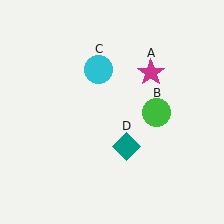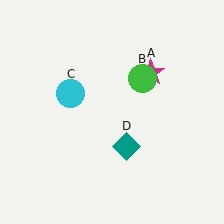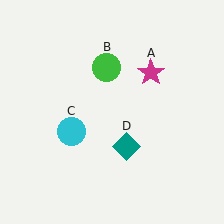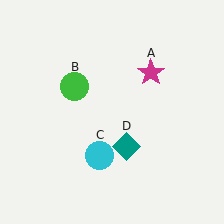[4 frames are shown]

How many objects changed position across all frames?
2 objects changed position: green circle (object B), cyan circle (object C).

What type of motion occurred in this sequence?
The green circle (object B), cyan circle (object C) rotated counterclockwise around the center of the scene.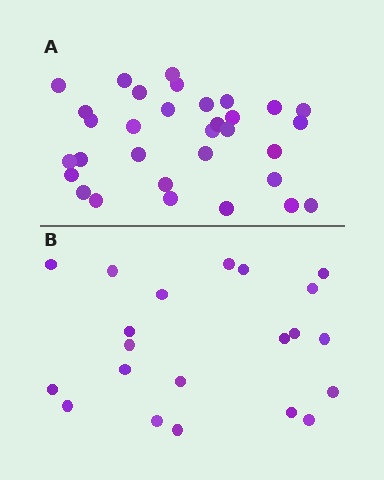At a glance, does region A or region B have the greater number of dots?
Region A (the top region) has more dots.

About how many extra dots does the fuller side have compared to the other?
Region A has roughly 12 or so more dots than region B.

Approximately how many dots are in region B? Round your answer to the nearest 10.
About 20 dots. (The exact count is 21, which rounds to 20.)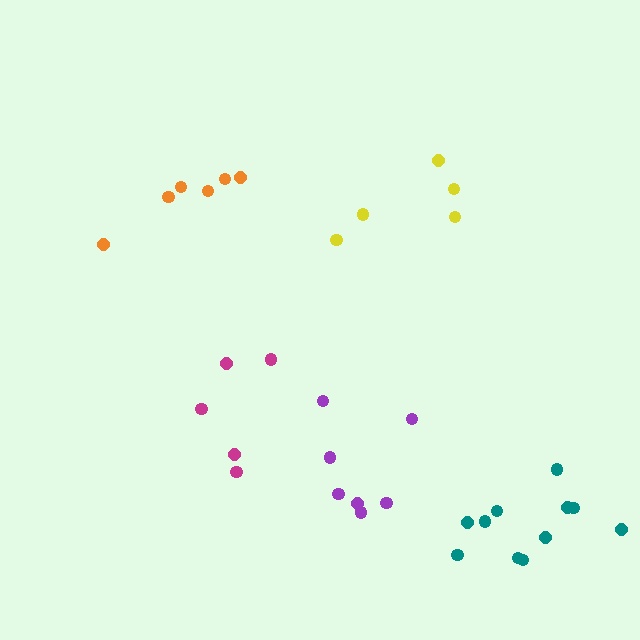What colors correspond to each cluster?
The clusters are colored: yellow, magenta, orange, teal, purple.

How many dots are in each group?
Group 1: 5 dots, Group 2: 5 dots, Group 3: 6 dots, Group 4: 11 dots, Group 5: 7 dots (34 total).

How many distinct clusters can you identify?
There are 5 distinct clusters.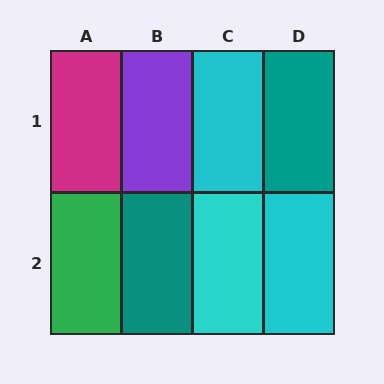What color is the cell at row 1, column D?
Teal.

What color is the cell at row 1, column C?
Cyan.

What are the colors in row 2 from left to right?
Green, teal, cyan, cyan.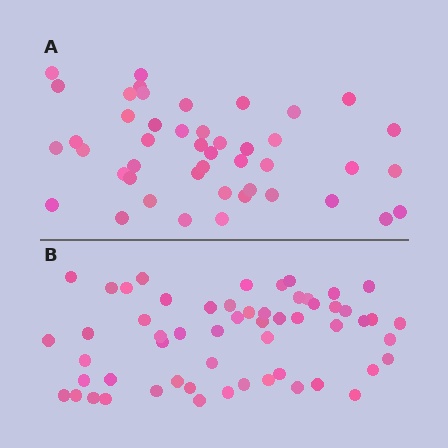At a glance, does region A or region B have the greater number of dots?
Region B (the bottom region) has more dots.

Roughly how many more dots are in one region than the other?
Region B has roughly 12 or so more dots than region A.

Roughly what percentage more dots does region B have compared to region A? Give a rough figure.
About 25% more.